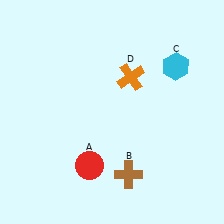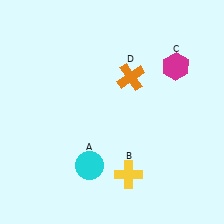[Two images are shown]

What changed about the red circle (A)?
In Image 1, A is red. In Image 2, it changed to cyan.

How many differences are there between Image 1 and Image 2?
There are 3 differences between the two images.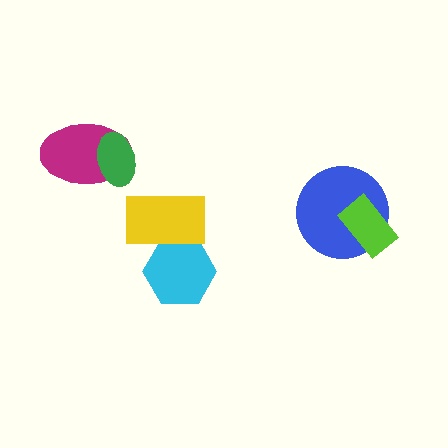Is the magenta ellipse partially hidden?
Yes, it is partially covered by another shape.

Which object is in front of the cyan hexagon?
The yellow rectangle is in front of the cyan hexagon.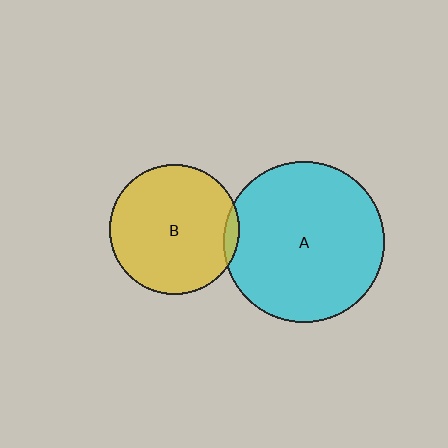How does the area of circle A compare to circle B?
Approximately 1.5 times.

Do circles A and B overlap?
Yes.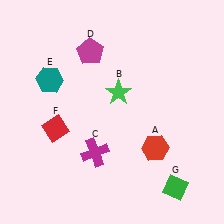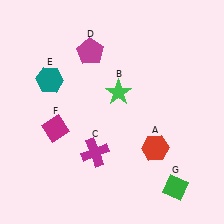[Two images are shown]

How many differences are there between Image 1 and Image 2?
There is 1 difference between the two images.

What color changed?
The diamond (F) changed from red in Image 1 to magenta in Image 2.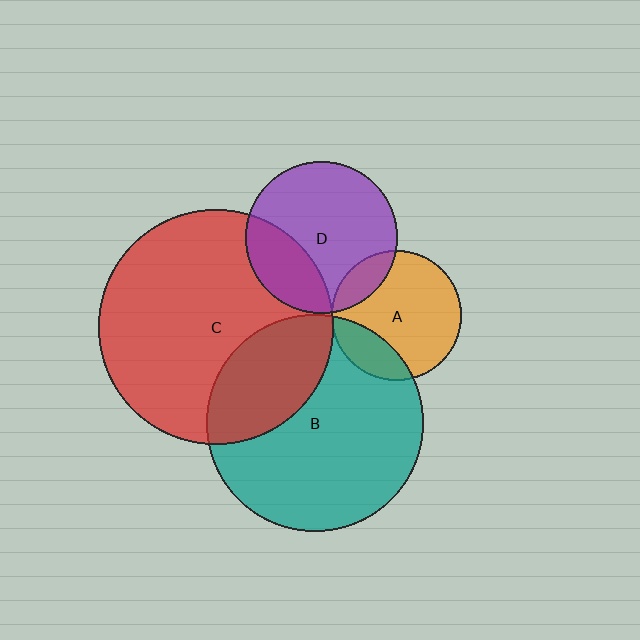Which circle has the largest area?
Circle C (red).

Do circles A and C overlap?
Yes.